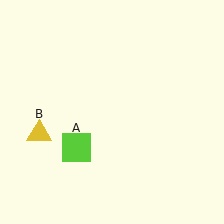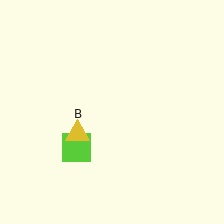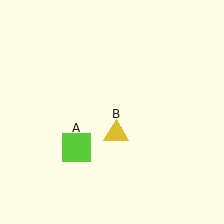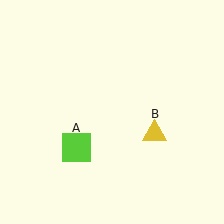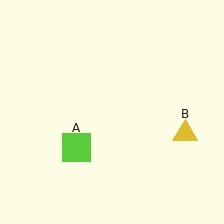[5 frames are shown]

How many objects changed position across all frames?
1 object changed position: yellow triangle (object B).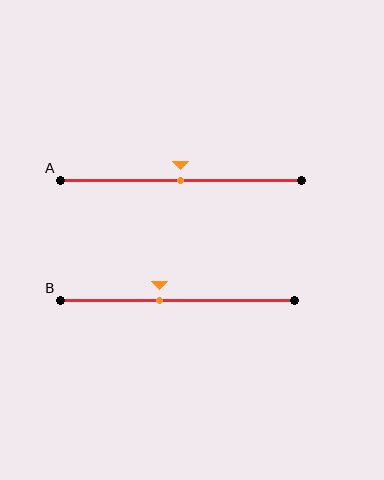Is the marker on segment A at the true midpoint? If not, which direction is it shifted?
Yes, the marker on segment A is at the true midpoint.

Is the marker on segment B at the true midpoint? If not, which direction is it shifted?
No, the marker on segment B is shifted to the left by about 7% of the segment length.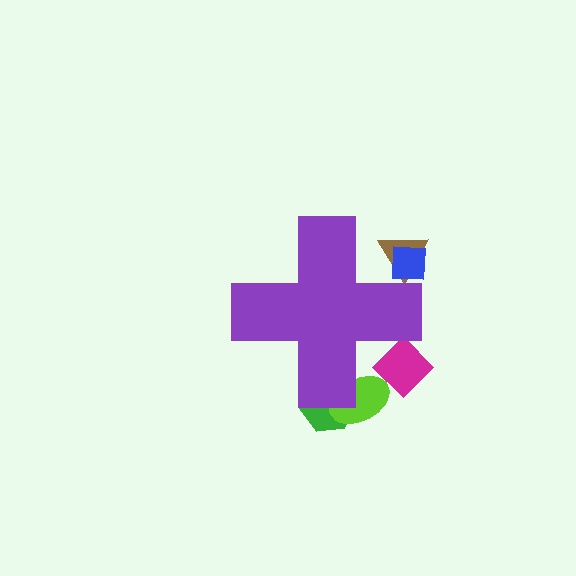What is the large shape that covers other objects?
A purple cross.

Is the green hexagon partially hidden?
Yes, the green hexagon is partially hidden behind the purple cross.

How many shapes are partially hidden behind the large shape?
5 shapes are partially hidden.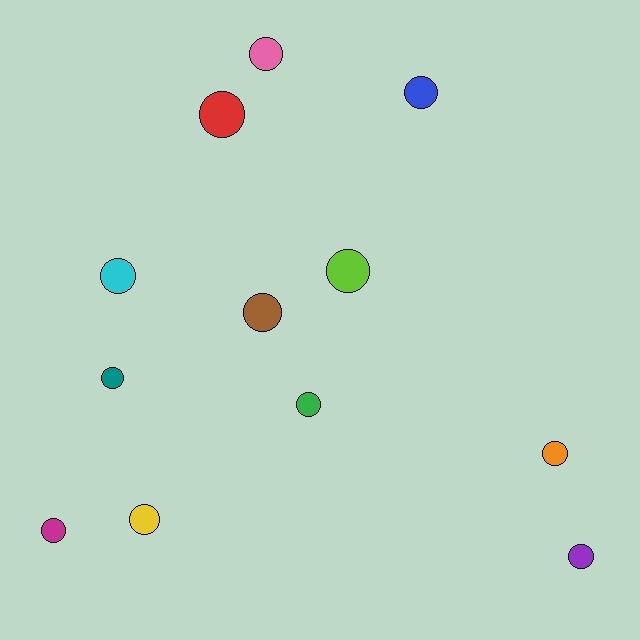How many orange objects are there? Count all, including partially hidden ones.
There is 1 orange object.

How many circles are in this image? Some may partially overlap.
There are 12 circles.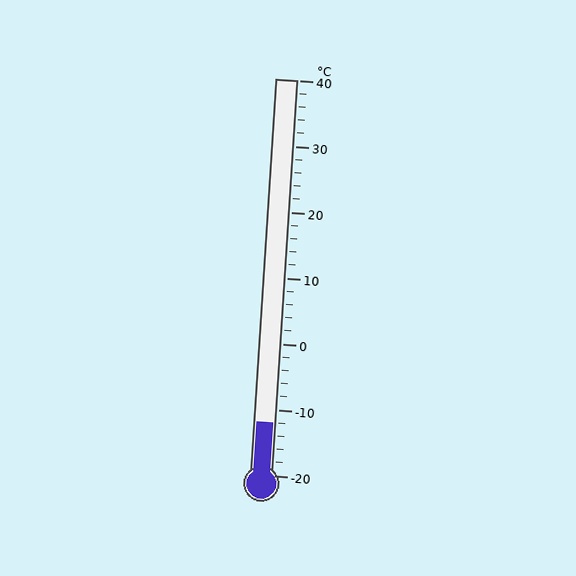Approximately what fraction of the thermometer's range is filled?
The thermometer is filled to approximately 15% of its range.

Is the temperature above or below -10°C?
The temperature is below -10°C.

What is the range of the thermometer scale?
The thermometer scale ranges from -20°C to 40°C.